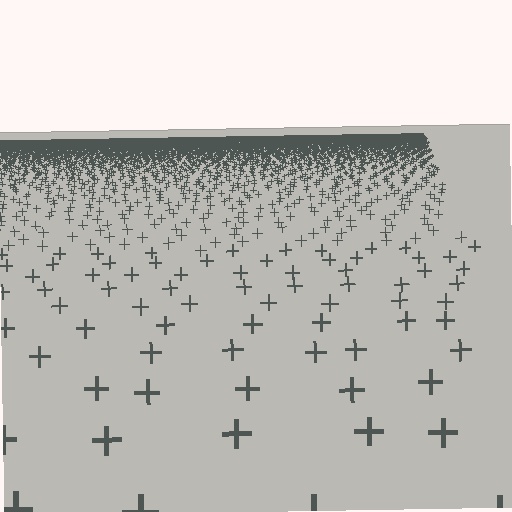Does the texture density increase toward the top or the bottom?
Density increases toward the top.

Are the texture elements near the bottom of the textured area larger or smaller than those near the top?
Larger. Near the bottom, elements are closer to the viewer and appear at a bigger on-screen size.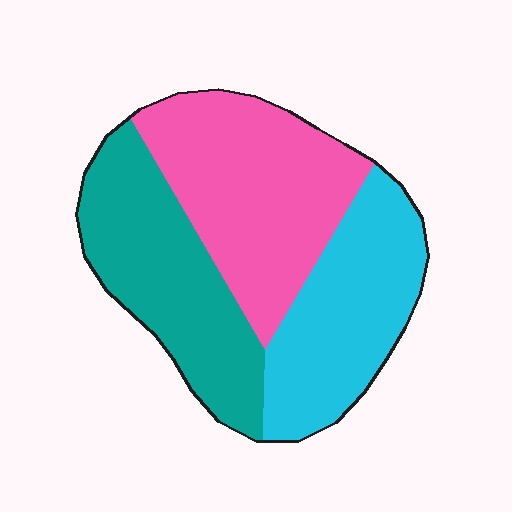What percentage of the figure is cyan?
Cyan takes up about one third (1/3) of the figure.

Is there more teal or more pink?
Pink.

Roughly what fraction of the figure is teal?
Teal covers 32% of the figure.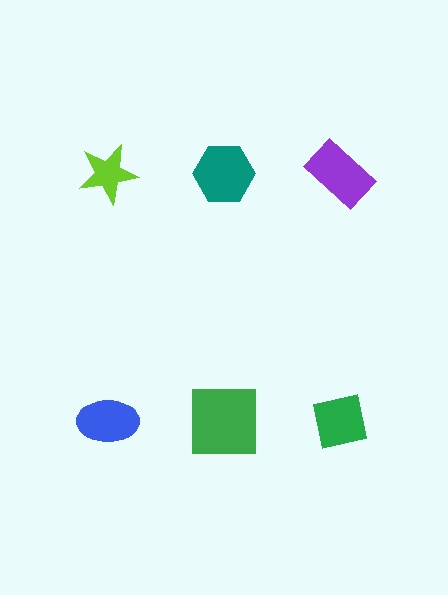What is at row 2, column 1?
A blue ellipse.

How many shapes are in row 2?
3 shapes.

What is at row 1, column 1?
A lime star.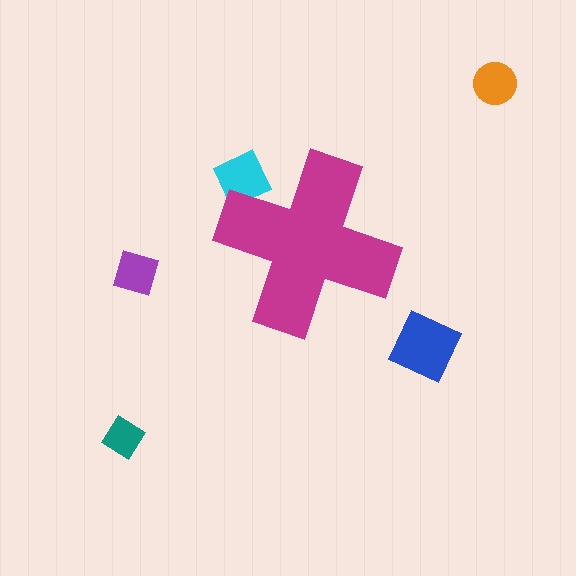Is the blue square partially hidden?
No, the blue square is fully visible.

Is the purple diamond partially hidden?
No, the purple diamond is fully visible.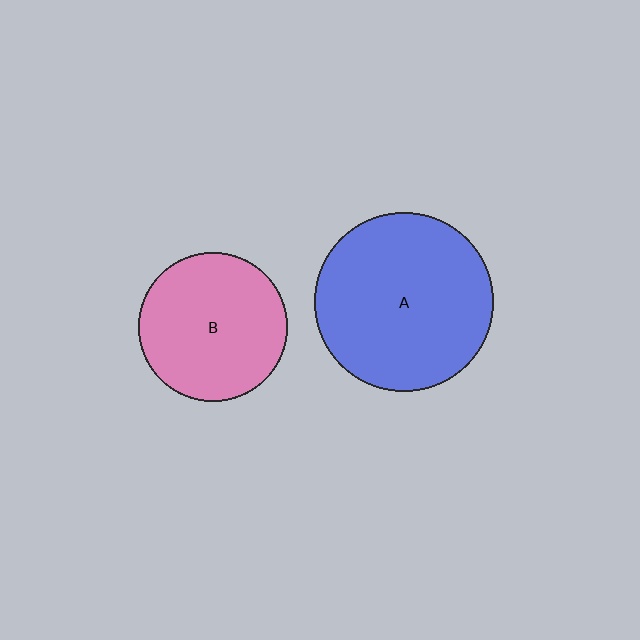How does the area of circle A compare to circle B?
Approximately 1.4 times.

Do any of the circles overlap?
No, none of the circles overlap.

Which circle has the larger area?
Circle A (blue).